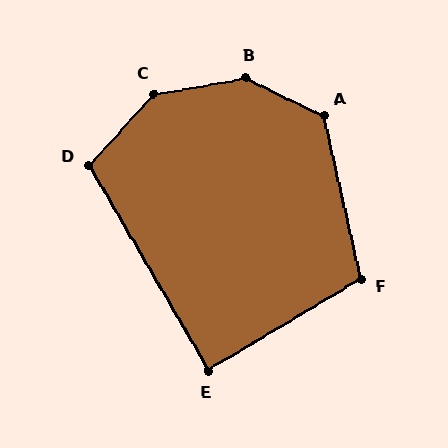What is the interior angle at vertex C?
Approximately 142 degrees (obtuse).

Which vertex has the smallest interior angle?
E, at approximately 89 degrees.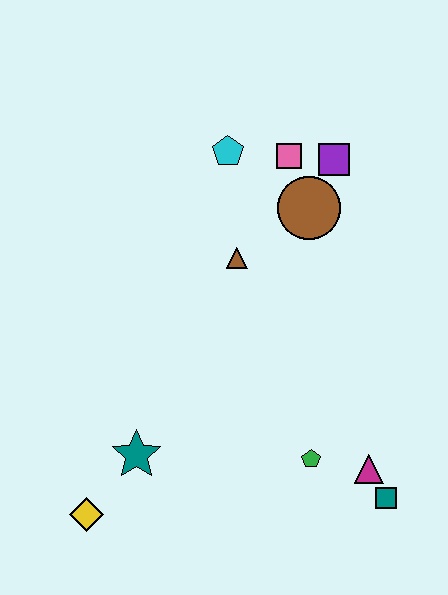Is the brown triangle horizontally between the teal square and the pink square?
No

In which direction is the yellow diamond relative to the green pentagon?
The yellow diamond is to the left of the green pentagon.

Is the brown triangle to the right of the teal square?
No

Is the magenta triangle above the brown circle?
No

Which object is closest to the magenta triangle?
The teal square is closest to the magenta triangle.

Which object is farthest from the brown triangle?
The yellow diamond is farthest from the brown triangle.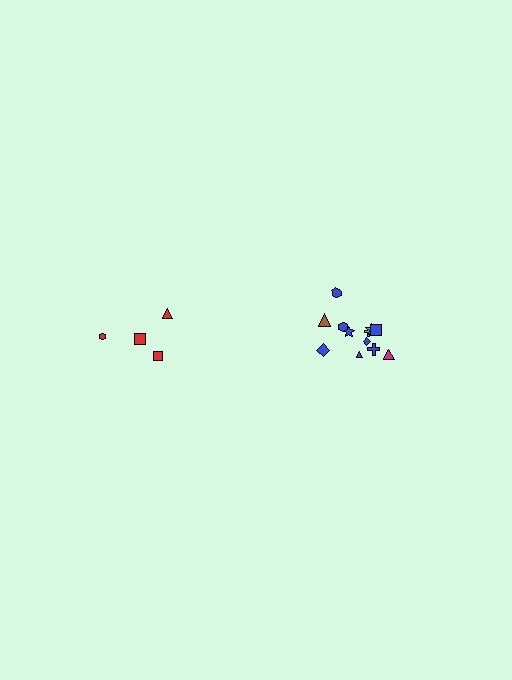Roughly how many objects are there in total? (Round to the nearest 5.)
Roughly 15 objects in total.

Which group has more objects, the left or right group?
The right group.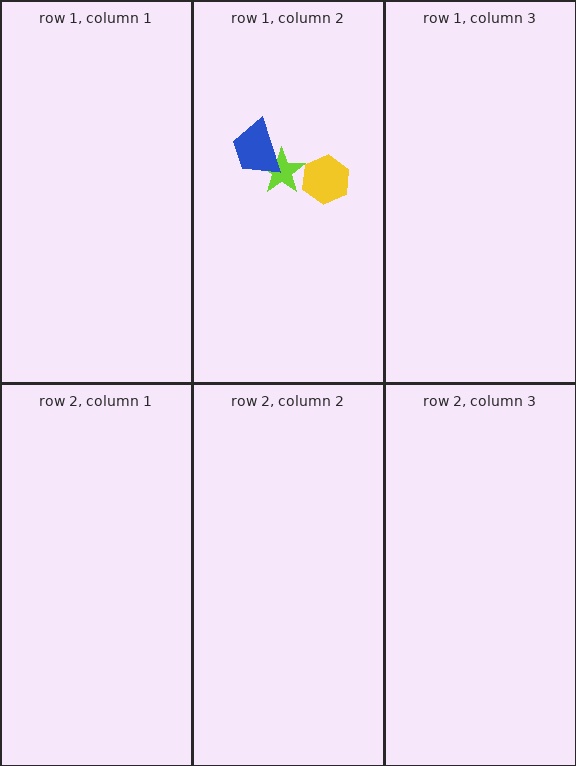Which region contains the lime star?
The row 1, column 2 region.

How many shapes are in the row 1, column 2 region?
3.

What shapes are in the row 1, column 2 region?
The yellow hexagon, the lime star, the blue trapezoid.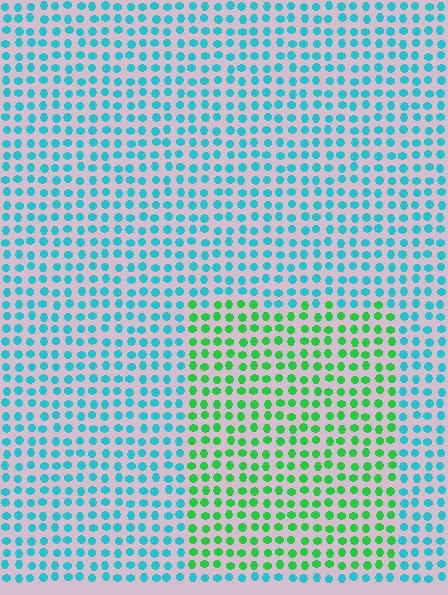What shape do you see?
I see a rectangle.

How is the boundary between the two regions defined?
The boundary is defined purely by a slight shift in hue (about 54 degrees). Spacing, size, and orientation are identical on both sides.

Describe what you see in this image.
The image is filled with small cyan elements in a uniform arrangement. A rectangle-shaped region is visible where the elements are tinted to a slightly different hue, forming a subtle color boundary.